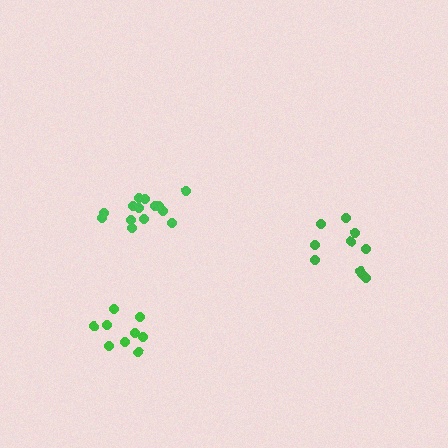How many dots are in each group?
Group 1: 9 dots, Group 2: 10 dots, Group 3: 14 dots (33 total).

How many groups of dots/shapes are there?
There are 3 groups.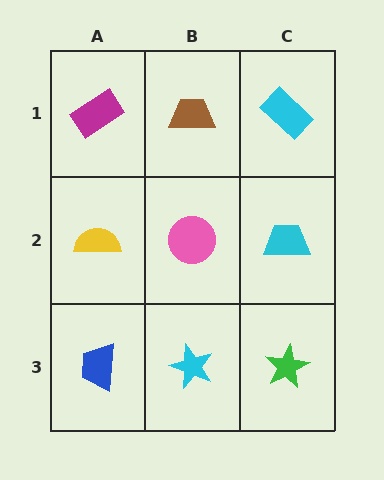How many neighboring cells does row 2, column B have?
4.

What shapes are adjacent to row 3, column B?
A pink circle (row 2, column B), a blue trapezoid (row 3, column A), a green star (row 3, column C).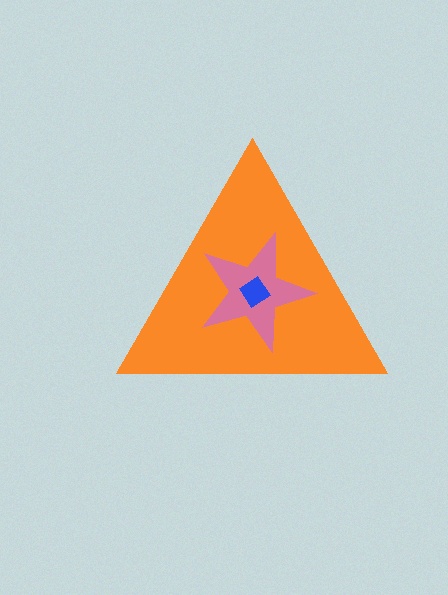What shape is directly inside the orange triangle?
The pink star.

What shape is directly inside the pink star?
The blue diamond.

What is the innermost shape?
The blue diamond.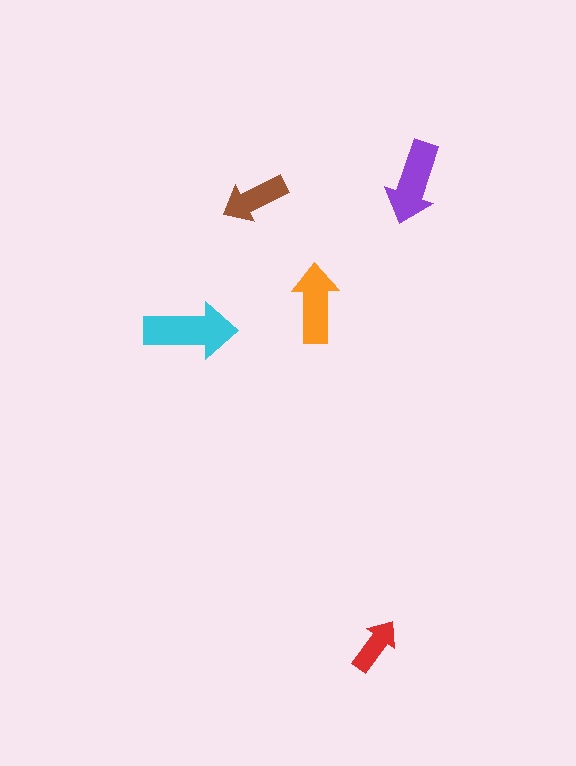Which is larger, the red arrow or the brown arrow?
The brown one.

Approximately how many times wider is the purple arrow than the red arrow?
About 1.5 times wider.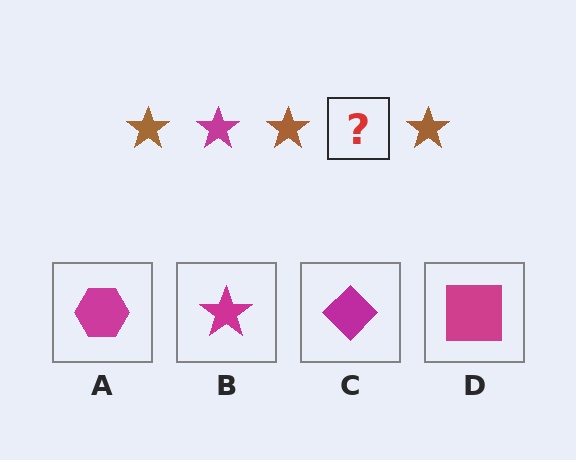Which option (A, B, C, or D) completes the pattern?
B.